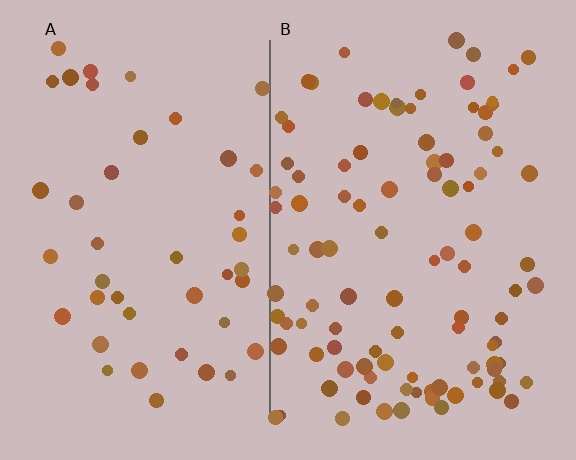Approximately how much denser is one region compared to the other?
Approximately 2.2× — region B over region A.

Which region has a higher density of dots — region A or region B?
B (the right).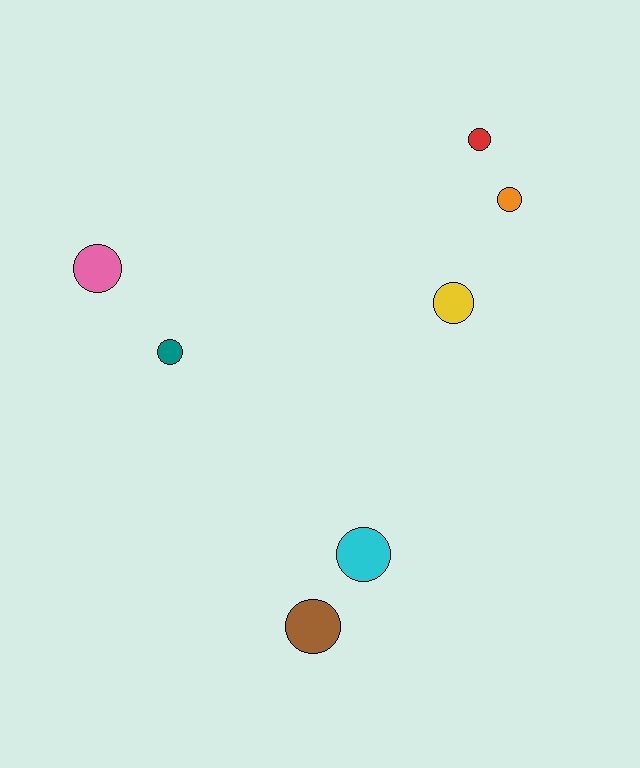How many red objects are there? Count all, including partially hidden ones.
There is 1 red object.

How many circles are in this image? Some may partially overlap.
There are 7 circles.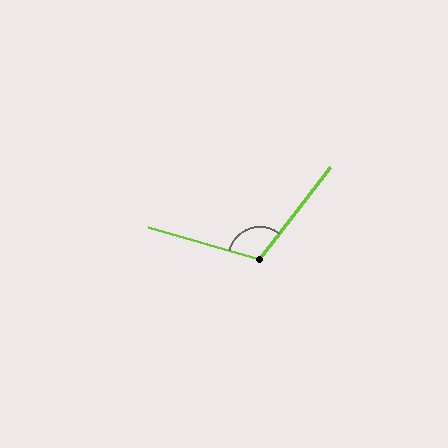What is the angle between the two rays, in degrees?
Approximately 111 degrees.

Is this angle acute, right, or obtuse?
It is obtuse.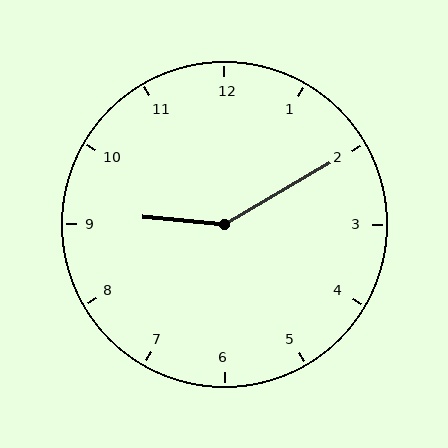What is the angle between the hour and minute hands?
Approximately 145 degrees.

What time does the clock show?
9:10.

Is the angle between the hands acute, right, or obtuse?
It is obtuse.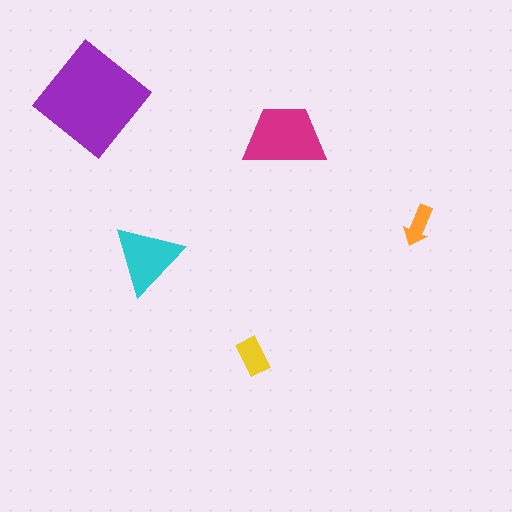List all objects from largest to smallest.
The purple diamond, the magenta trapezoid, the cyan triangle, the yellow rectangle, the orange arrow.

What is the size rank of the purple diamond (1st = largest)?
1st.